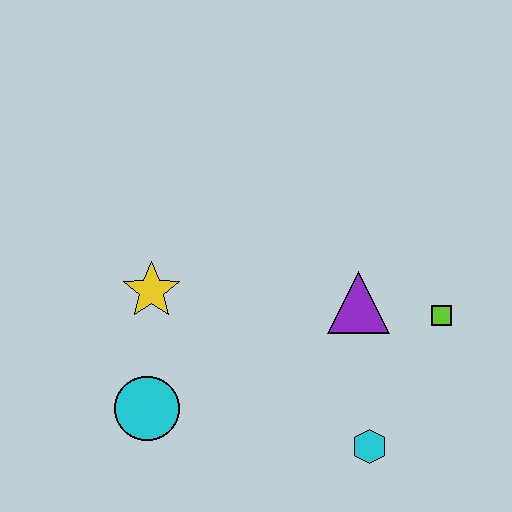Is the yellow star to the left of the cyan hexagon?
Yes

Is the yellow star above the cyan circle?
Yes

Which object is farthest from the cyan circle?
The lime square is farthest from the cyan circle.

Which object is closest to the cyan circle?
The yellow star is closest to the cyan circle.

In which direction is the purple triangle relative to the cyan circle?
The purple triangle is to the right of the cyan circle.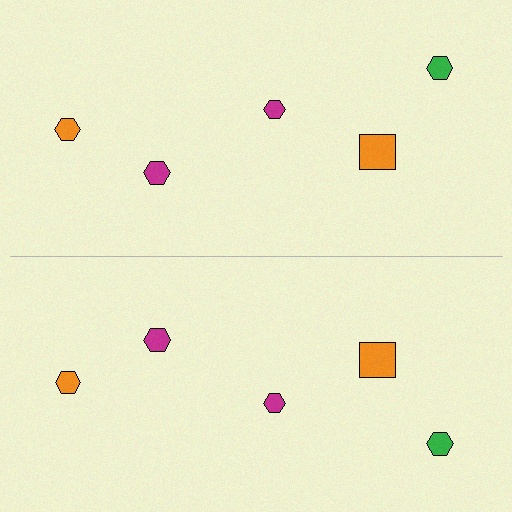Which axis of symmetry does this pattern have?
The pattern has a horizontal axis of symmetry running through the center of the image.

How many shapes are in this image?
There are 10 shapes in this image.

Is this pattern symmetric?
Yes, this pattern has bilateral (reflection) symmetry.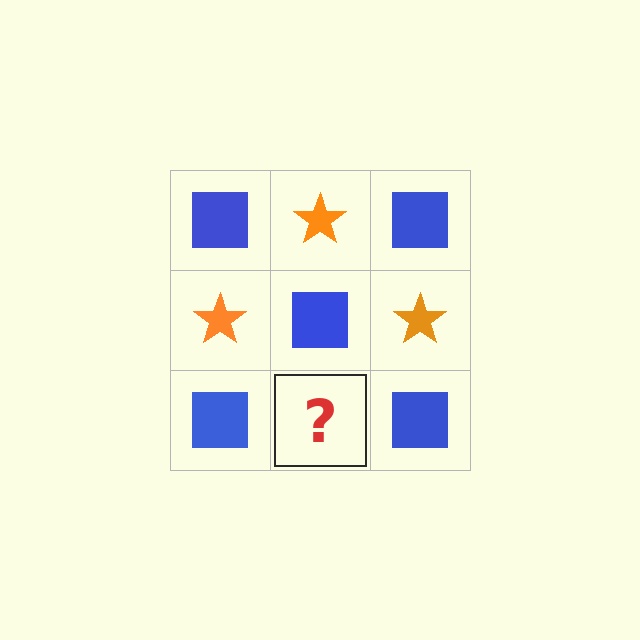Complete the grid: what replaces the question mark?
The question mark should be replaced with an orange star.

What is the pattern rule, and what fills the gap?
The rule is that it alternates blue square and orange star in a checkerboard pattern. The gap should be filled with an orange star.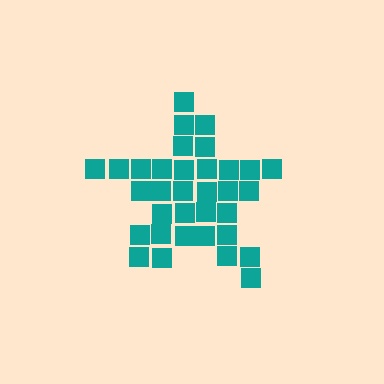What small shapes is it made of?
It is made of small squares.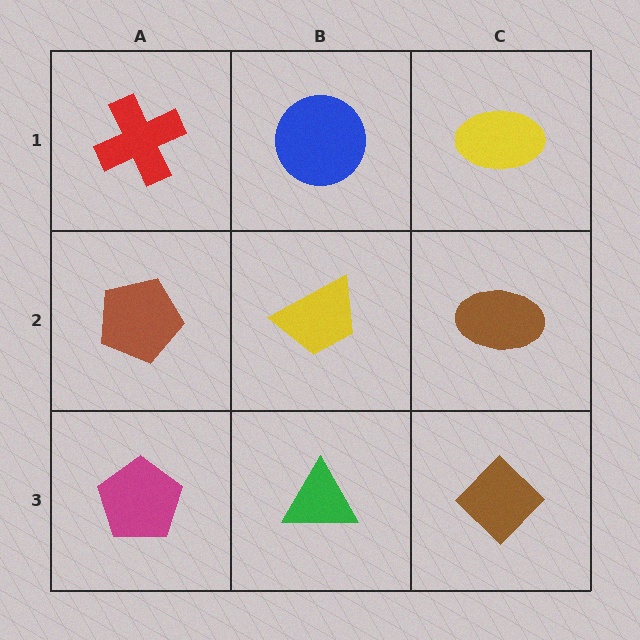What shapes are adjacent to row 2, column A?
A red cross (row 1, column A), a magenta pentagon (row 3, column A), a yellow trapezoid (row 2, column B).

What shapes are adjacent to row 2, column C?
A yellow ellipse (row 1, column C), a brown diamond (row 3, column C), a yellow trapezoid (row 2, column B).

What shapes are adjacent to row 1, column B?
A yellow trapezoid (row 2, column B), a red cross (row 1, column A), a yellow ellipse (row 1, column C).